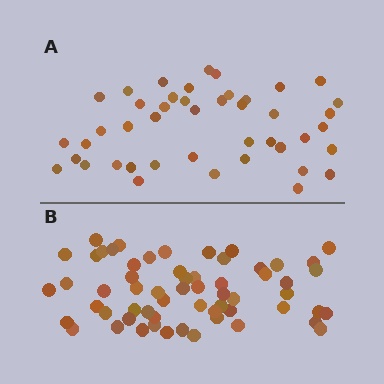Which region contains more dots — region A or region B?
Region B (the bottom region) has more dots.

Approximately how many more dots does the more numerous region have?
Region B has approximately 15 more dots than region A.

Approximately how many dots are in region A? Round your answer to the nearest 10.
About 40 dots. (The exact count is 44, which rounds to 40.)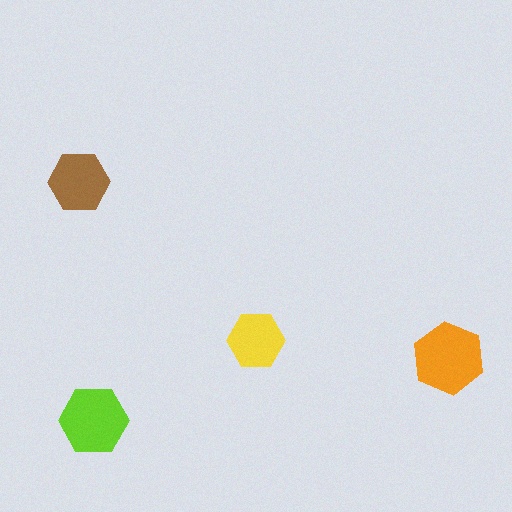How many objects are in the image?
There are 4 objects in the image.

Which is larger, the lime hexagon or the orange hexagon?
The orange one.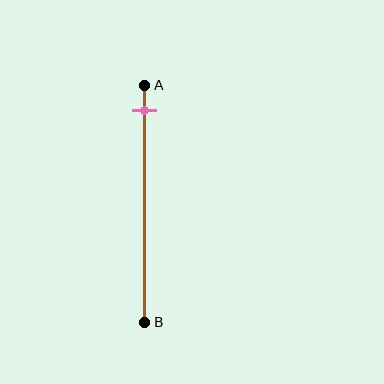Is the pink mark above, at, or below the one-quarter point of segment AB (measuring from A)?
The pink mark is above the one-quarter point of segment AB.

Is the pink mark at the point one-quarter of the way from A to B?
No, the mark is at about 10% from A, not at the 25% one-quarter point.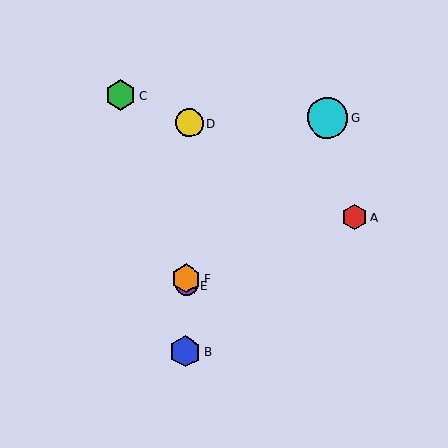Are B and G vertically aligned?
No, B is at x≈185 and G is at x≈327.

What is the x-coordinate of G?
Object G is at x≈327.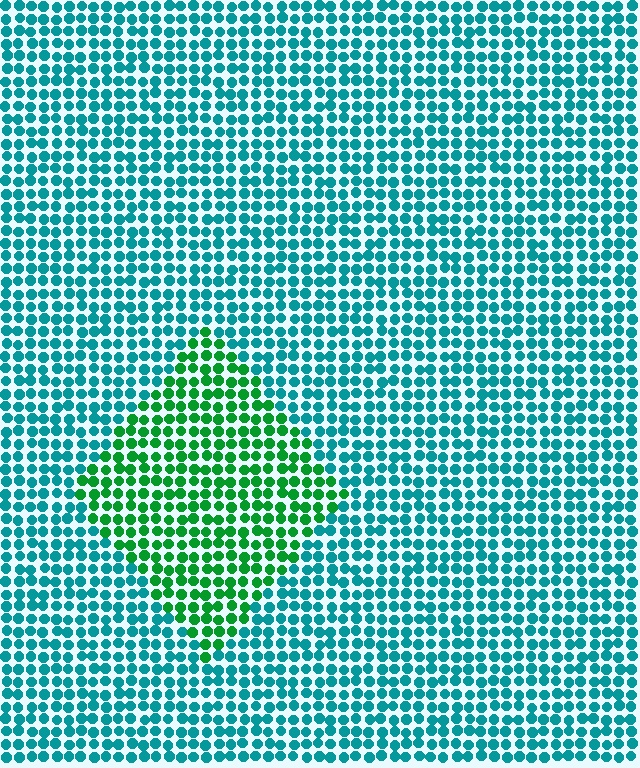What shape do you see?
I see a diamond.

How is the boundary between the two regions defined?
The boundary is defined purely by a slight shift in hue (about 47 degrees). Spacing, size, and orientation are identical on both sides.